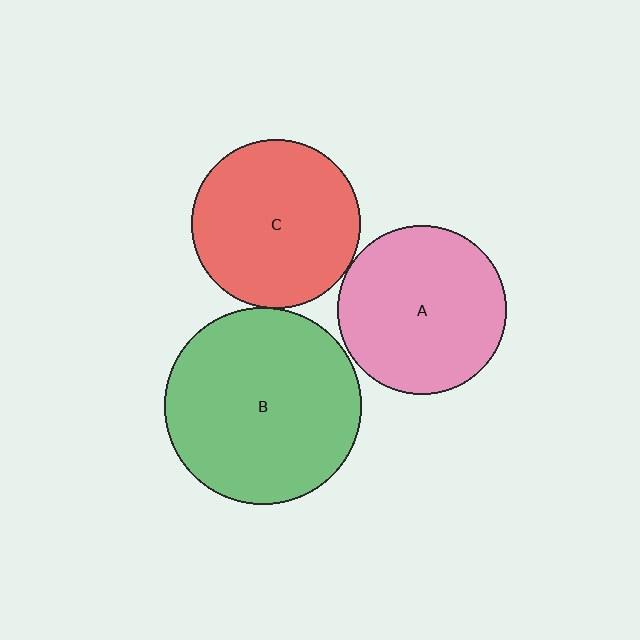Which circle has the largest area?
Circle B (green).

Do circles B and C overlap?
Yes.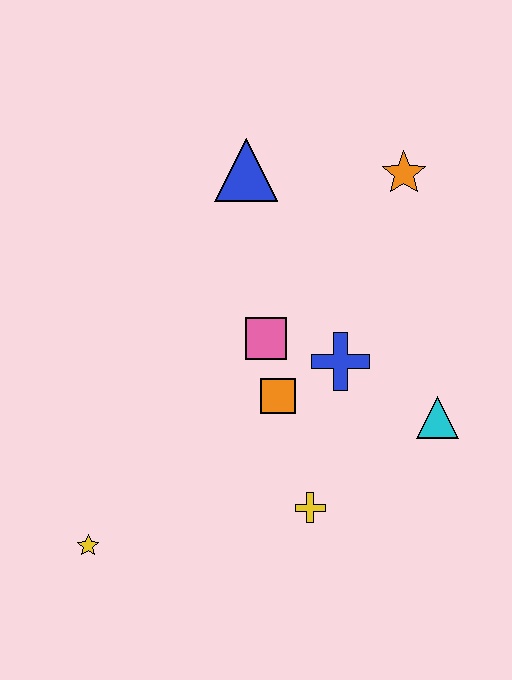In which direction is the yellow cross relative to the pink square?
The yellow cross is below the pink square.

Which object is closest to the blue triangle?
The orange star is closest to the blue triangle.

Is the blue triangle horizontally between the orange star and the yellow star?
Yes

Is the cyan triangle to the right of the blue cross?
Yes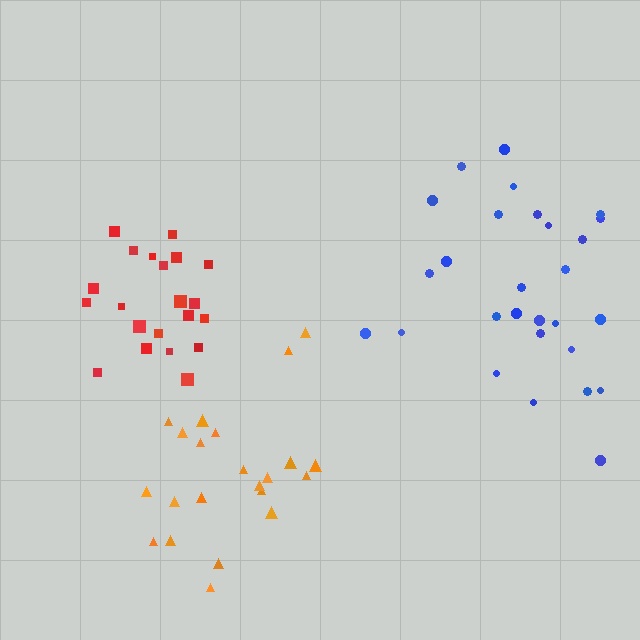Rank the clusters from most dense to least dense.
red, blue, orange.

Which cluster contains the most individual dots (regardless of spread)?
Blue (29).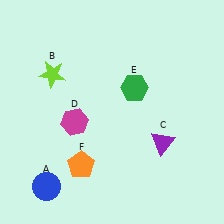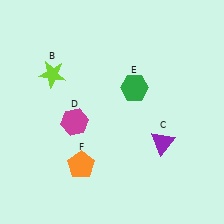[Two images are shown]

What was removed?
The blue circle (A) was removed in Image 2.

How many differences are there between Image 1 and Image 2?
There is 1 difference between the two images.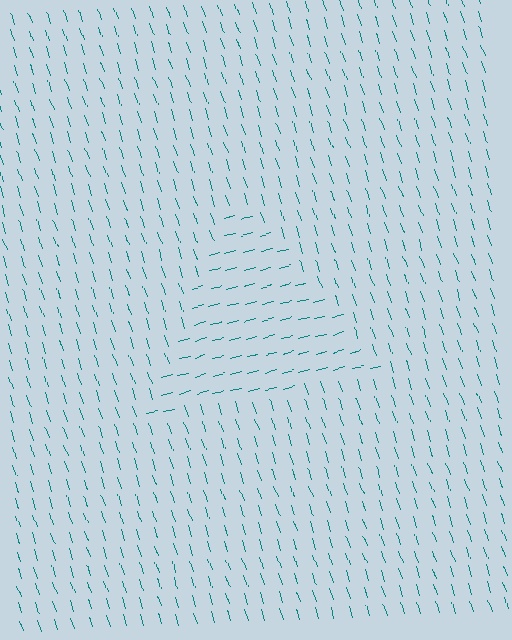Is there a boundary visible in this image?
Yes, there is a texture boundary formed by a change in line orientation.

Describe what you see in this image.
The image is filled with small teal line segments. A triangle region in the image has lines oriented differently from the surrounding lines, creating a visible texture boundary.